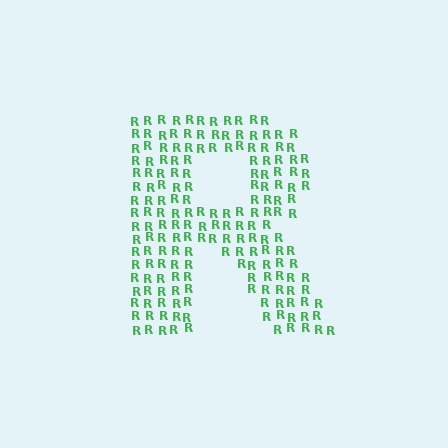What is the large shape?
The large shape is the letter R.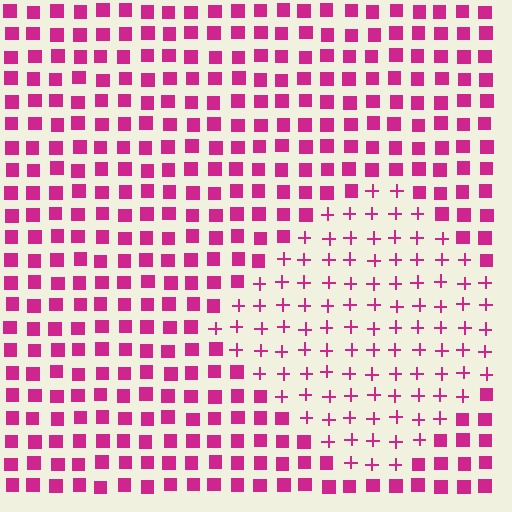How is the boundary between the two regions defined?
The boundary is defined by a change in element shape: plus signs inside vs. squares outside. All elements share the same color and spacing.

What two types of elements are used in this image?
The image uses plus signs inside the diamond region and squares outside it.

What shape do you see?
I see a diamond.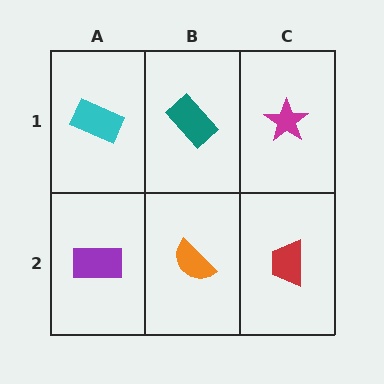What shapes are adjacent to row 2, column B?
A teal rectangle (row 1, column B), a purple rectangle (row 2, column A), a red trapezoid (row 2, column C).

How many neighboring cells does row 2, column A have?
2.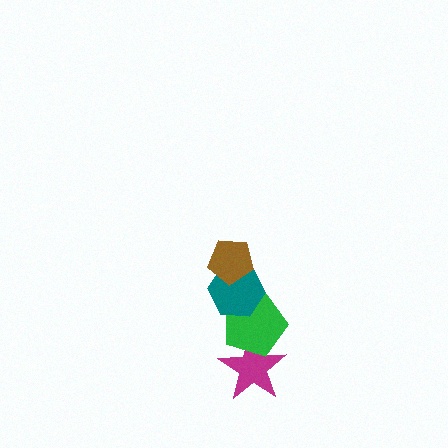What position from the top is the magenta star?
The magenta star is 4th from the top.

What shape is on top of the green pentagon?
The teal hexagon is on top of the green pentagon.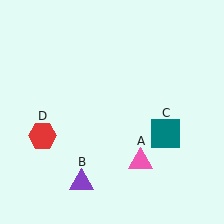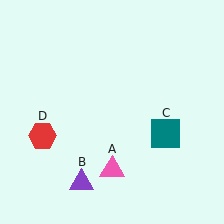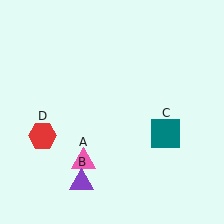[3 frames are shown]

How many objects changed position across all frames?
1 object changed position: pink triangle (object A).